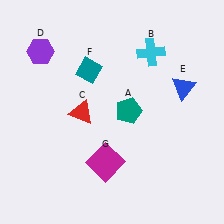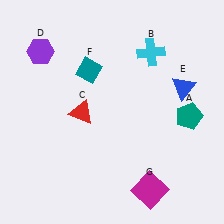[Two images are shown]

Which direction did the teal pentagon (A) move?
The teal pentagon (A) moved right.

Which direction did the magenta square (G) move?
The magenta square (G) moved right.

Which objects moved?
The objects that moved are: the teal pentagon (A), the magenta square (G).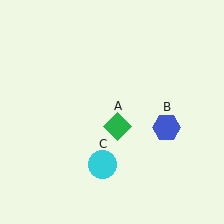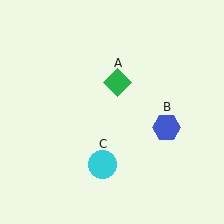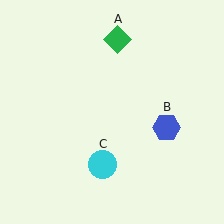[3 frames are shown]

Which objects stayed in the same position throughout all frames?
Blue hexagon (object B) and cyan circle (object C) remained stationary.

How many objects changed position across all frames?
1 object changed position: green diamond (object A).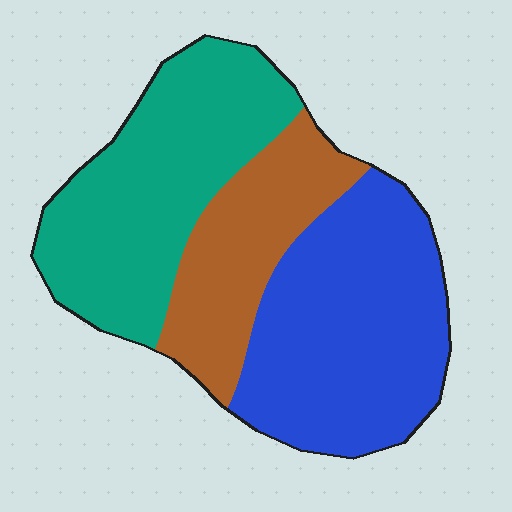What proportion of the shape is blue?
Blue takes up about two fifths (2/5) of the shape.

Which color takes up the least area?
Brown, at roughly 25%.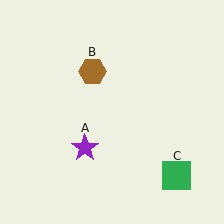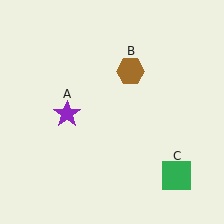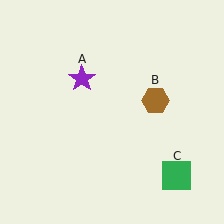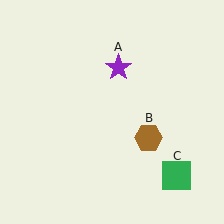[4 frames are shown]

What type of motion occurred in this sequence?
The purple star (object A), brown hexagon (object B) rotated clockwise around the center of the scene.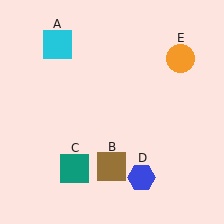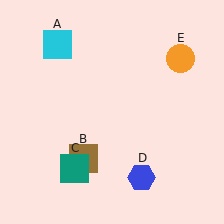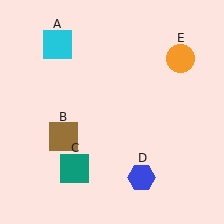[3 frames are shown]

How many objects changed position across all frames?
1 object changed position: brown square (object B).